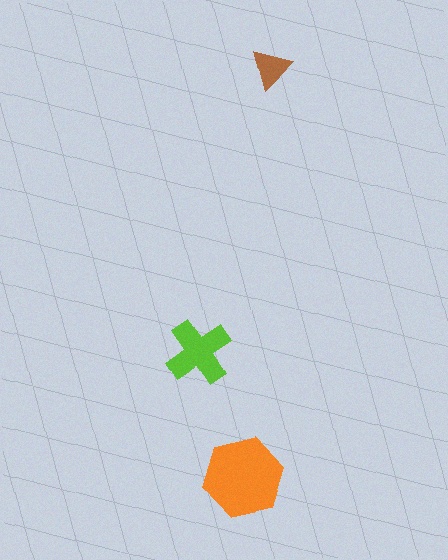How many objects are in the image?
There are 3 objects in the image.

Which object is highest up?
The brown triangle is topmost.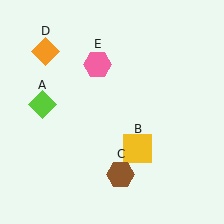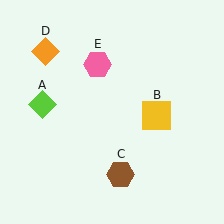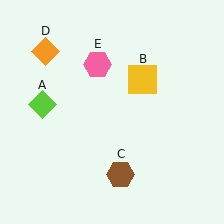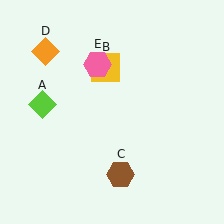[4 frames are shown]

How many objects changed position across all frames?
1 object changed position: yellow square (object B).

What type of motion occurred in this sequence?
The yellow square (object B) rotated counterclockwise around the center of the scene.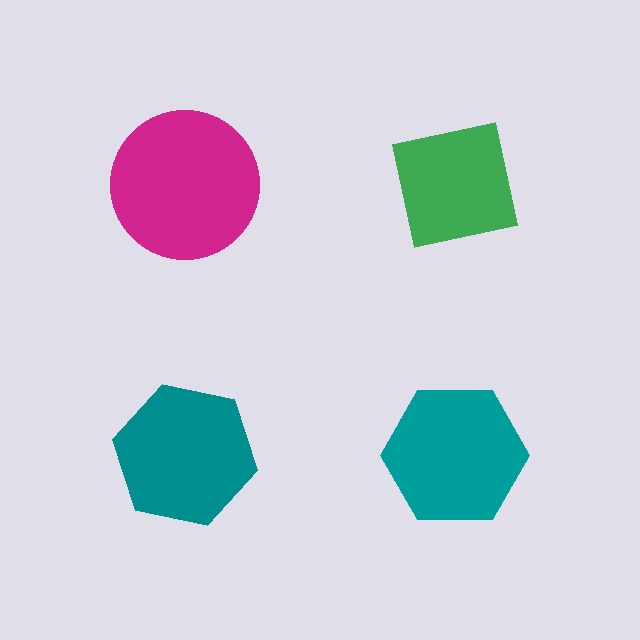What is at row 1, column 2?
A green square.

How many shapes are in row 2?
2 shapes.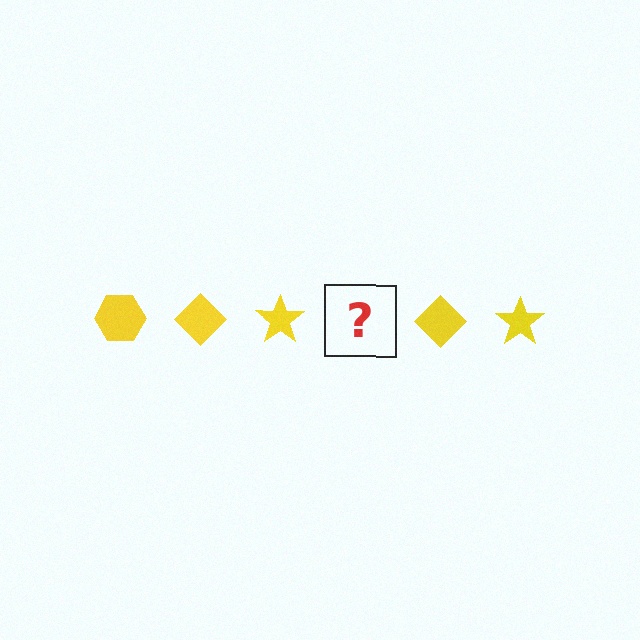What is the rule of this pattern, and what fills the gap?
The rule is that the pattern cycles through hexagon, diamond, star shapes in yellow. The gap should be filled with a yellow hexagon.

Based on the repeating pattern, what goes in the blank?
The blank should be a yellow hexagon.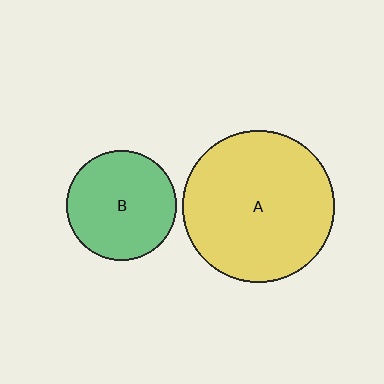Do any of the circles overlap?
No, none of the circles overlap.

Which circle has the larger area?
Circle A (yellow).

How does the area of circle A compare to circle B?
Approximately 1.9 times.